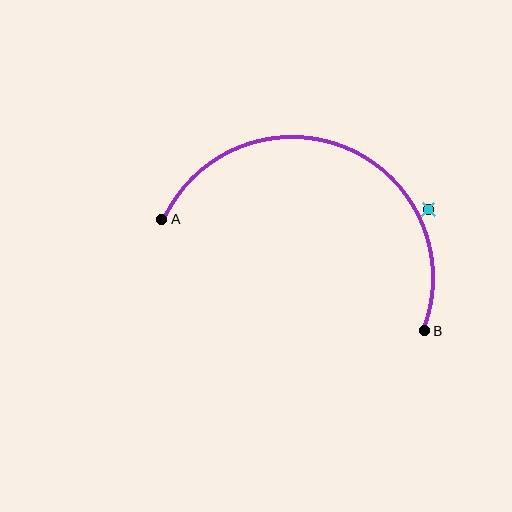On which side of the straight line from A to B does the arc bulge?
The arc bulges above the straight line connecting A and B.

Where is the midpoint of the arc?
The arc midpoint is the point on the curve farthest from the straight line joining A and B. It sits above that line.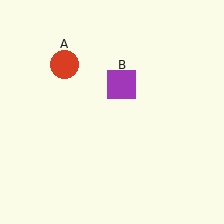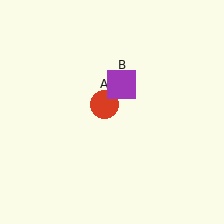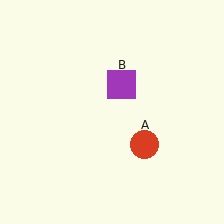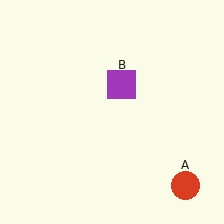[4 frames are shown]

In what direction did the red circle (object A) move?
The red circle (object A) moved down and to the right.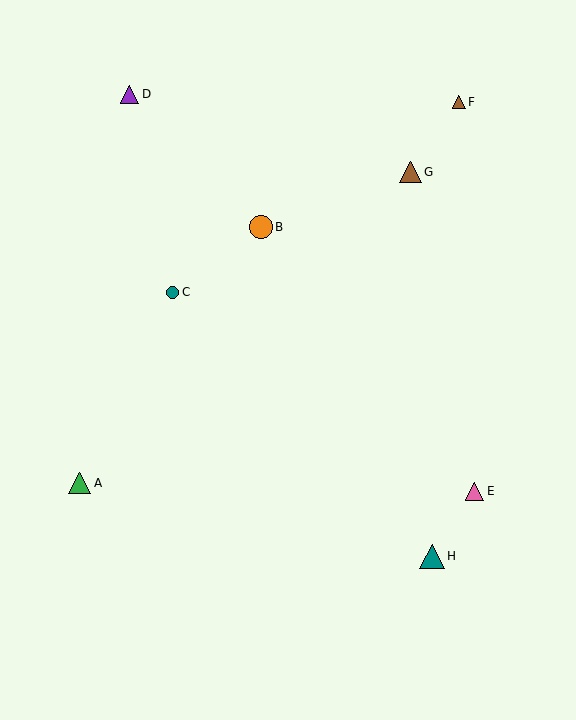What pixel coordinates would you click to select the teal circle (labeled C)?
Click at (173, 292) to select the teal circle C.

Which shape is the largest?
The teal triangle (labeled H) is the largest.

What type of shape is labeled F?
Shape F is a brown triangle.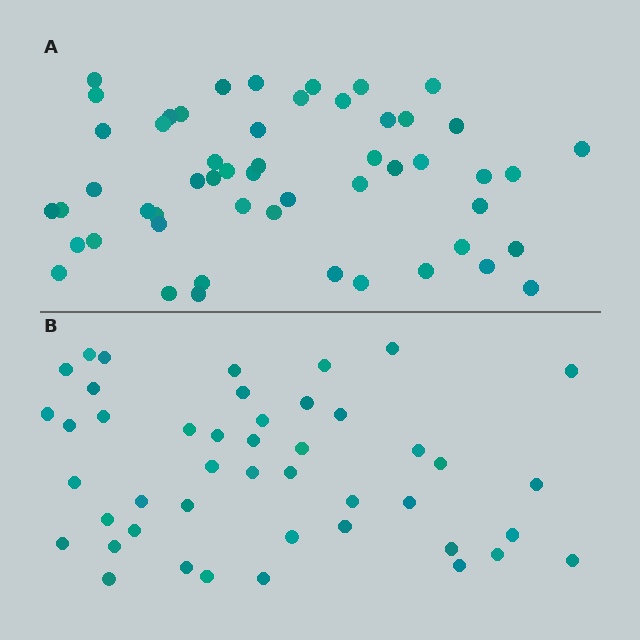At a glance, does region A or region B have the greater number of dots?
Region A (the top region) has more dots.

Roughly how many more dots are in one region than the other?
Region A has roughly 8 or so more dots than region B.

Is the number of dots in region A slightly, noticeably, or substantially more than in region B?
Region A has only slightly more — the two regions are fairly close. The ratio is roughly 1.2 to 1.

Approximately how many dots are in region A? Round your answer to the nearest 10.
About 50 dots. (The exact count is 53, which rounds to 50.)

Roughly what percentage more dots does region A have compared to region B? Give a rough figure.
About 20% more.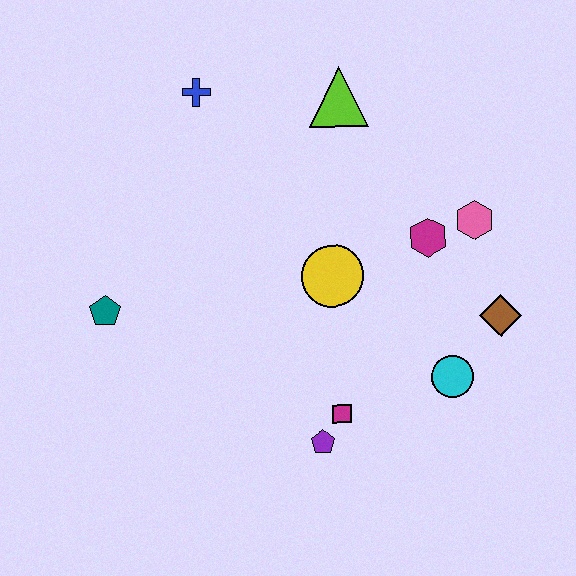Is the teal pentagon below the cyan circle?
No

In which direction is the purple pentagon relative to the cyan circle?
The purple pentagon is to the left of the cyan circle.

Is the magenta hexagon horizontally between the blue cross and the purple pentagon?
No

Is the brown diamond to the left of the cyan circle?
No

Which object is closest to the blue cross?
The lime triangle is closest to the blue cross.